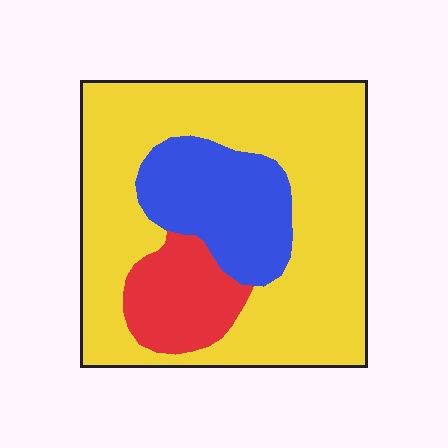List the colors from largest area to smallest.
From largest to smallest: yellow, blue, red.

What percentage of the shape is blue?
Blue takes up about one fifth (1/5) of the shape.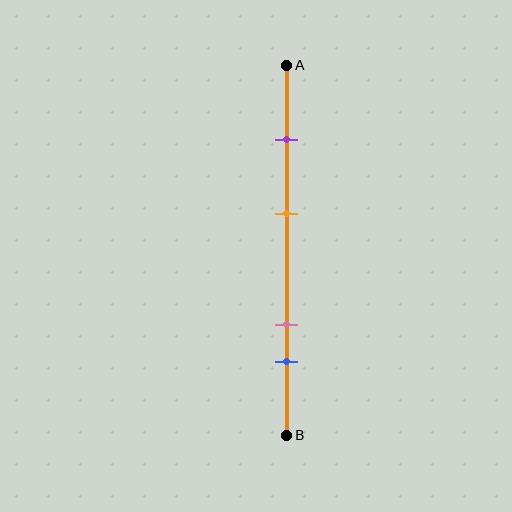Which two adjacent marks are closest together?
The pink and blue marks are the closest adjacent pair.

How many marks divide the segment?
There are 4 marks dividing the segment.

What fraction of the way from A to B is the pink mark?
The pink mark is approximately 70% (0.7) of the way from A to B.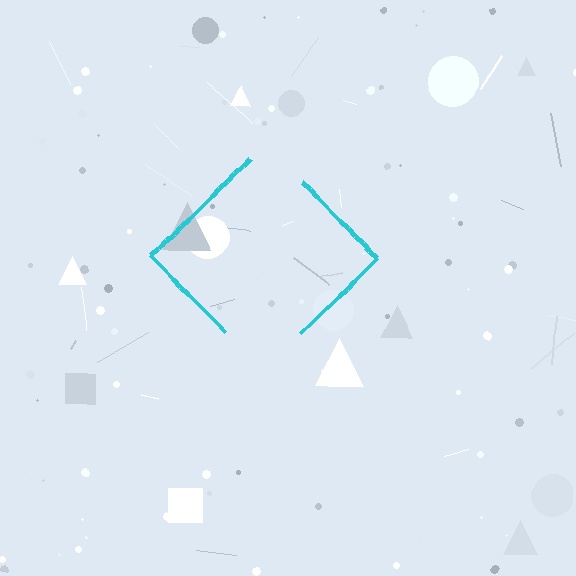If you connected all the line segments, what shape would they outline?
They would outline a diamond.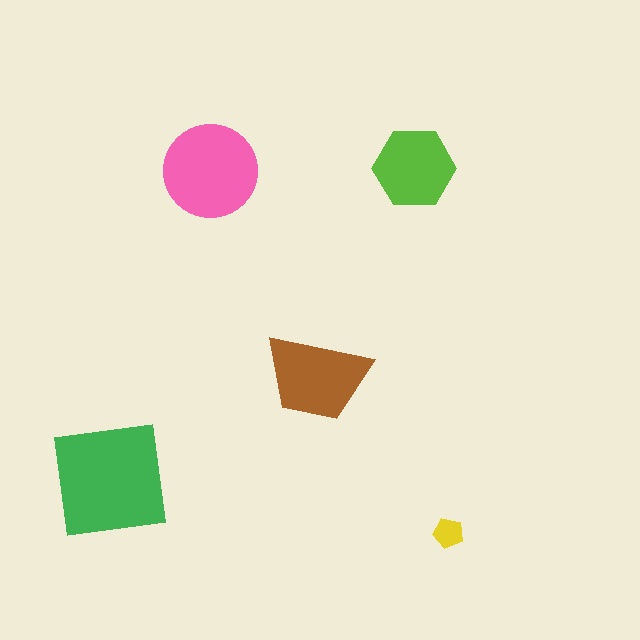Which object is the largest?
The green square.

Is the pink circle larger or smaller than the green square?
Smaller.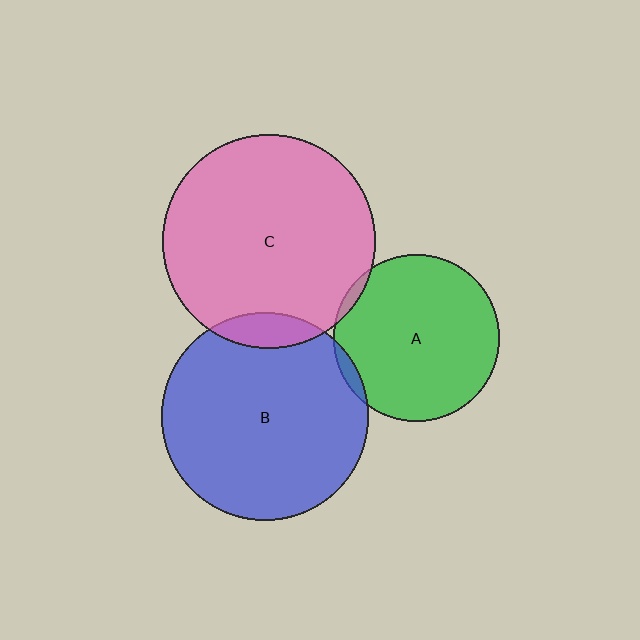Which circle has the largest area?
Circle C (pink).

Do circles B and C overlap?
Yes.